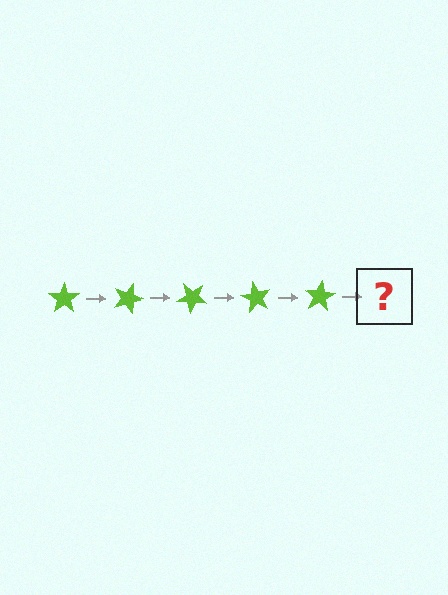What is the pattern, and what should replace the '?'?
The pattern is that the star rotates 20 degrees each step. The '?' should be a lime star rotated 100 degrees.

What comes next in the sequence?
The next element should be a lime star rotated 100 degrees.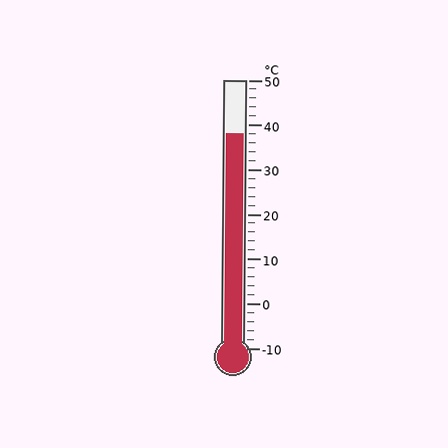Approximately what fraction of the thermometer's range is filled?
The thermometer is filled to approximately 80% of its range.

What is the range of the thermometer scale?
The thermometer scale ranges from -10°C to 50°C.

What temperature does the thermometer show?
The thermometer shows approximately 38°C.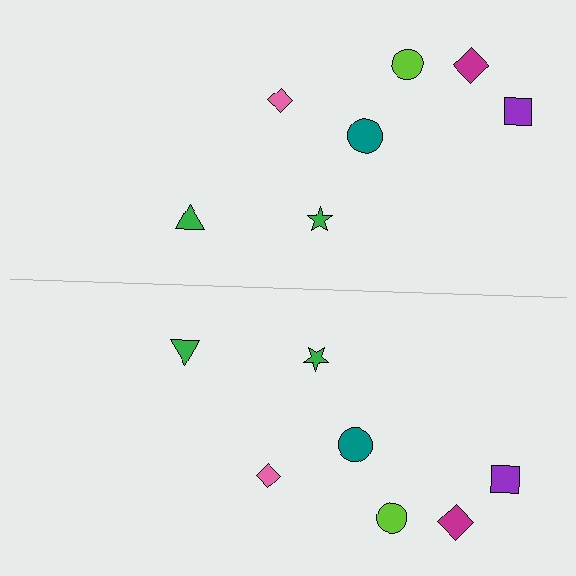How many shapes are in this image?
There are 14 shapes in this image.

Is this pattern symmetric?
Yes, this pattern has bilateral (reflection) symmetry.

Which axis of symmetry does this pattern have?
The pattern has a horizontal axis of symmetry running through the center of the image.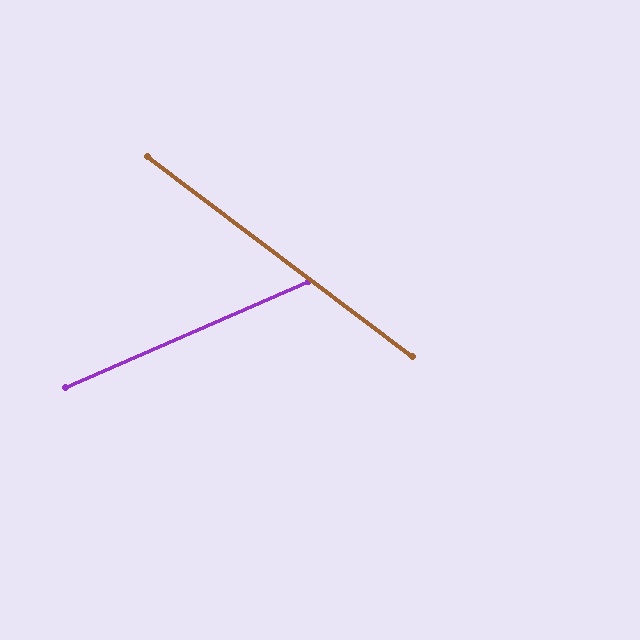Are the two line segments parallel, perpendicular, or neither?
Neither parallel nor perpendicular — they differ by about 61°.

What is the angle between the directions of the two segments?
Approximately 61 degrees.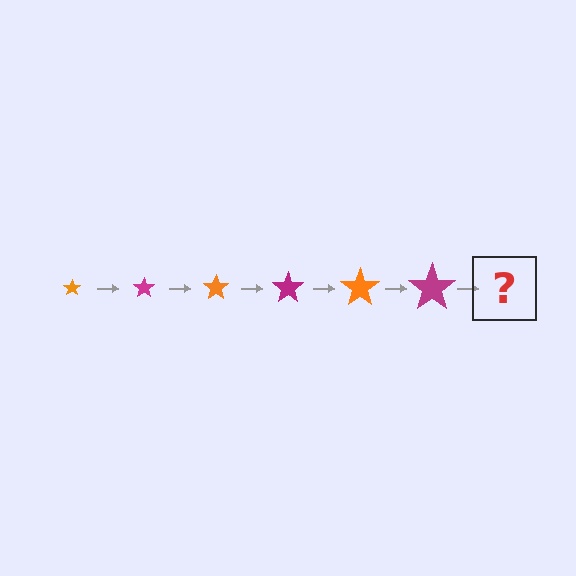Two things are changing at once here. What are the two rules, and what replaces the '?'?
The two rules are that the star grows larger each step and the color cycles through orange and magenta. The '?' should be an orange star, larger than the previous one.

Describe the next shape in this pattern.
It should be an orange star, larger than the previous one.